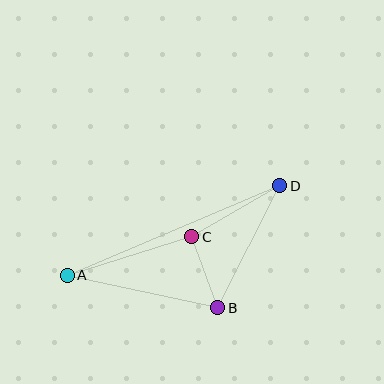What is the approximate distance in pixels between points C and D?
The distance between C and D is approximately 102 pixels.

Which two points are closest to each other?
Points B and C are closest to each other.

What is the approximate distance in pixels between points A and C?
The distance between A and C is approximately 130 pixels.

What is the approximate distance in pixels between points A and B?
The distance between A and B is approximately 154 pixels.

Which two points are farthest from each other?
Points A and D are farthest from each other.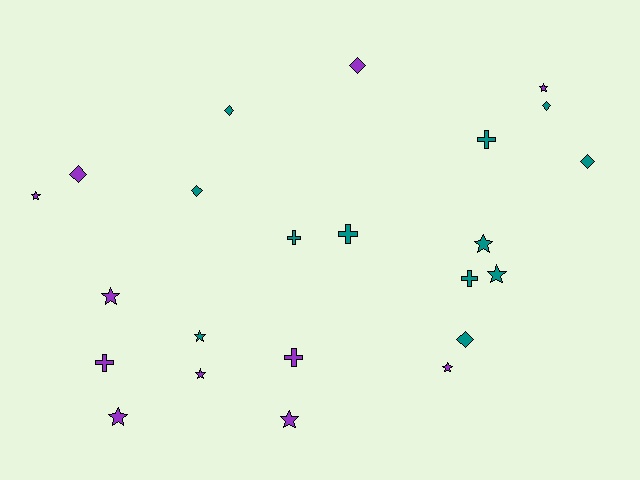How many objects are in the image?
There are 23 objects.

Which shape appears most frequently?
Star, with 10 objects.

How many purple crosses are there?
There are 2 purple crosses.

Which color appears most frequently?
Teal, with 12 objects.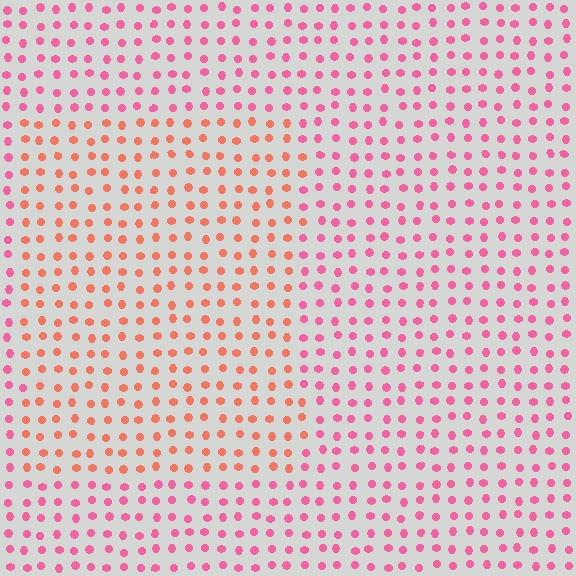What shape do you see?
I see a rectangle.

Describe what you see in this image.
The image is filled with small pink elements in a uniform arrangement. A rectangle-shaped region is visible where the elements are tinted to a slightly different hue, forming a subtle color boundary.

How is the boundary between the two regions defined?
The boundary is defined purely by a slight shift in hue (about 36 degrees). Spacing, size, and orientation are identical on both sides.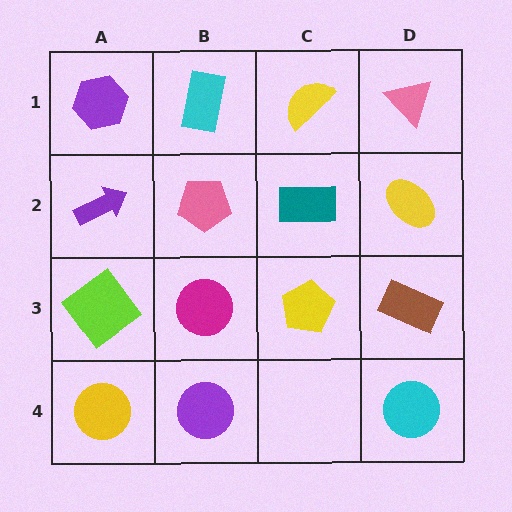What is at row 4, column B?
A purple circle.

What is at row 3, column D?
A brown rectangle.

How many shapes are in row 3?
4 shapes.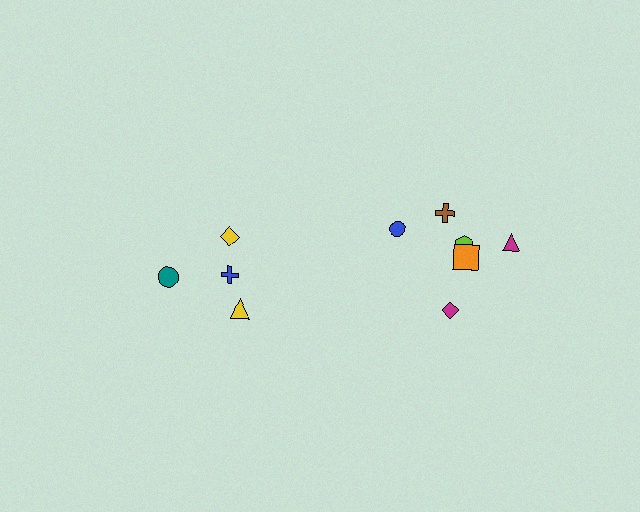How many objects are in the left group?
There are 4 objects.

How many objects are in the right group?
There are 6 objects.